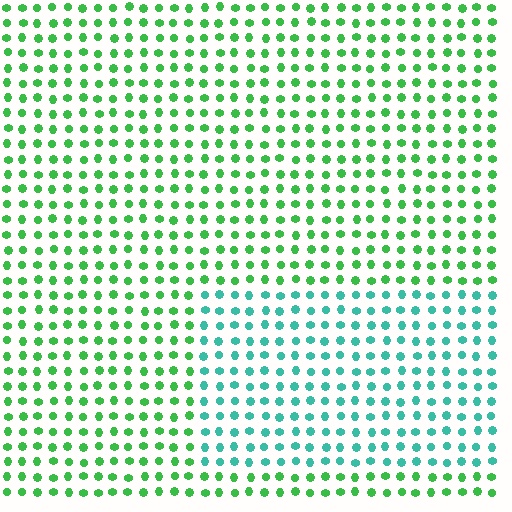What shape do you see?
I see a rectangle.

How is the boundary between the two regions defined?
The boundary is defined purely by a slight shift in hue (about 43 degrees). Spacing, size, and orientation are identical on both sides.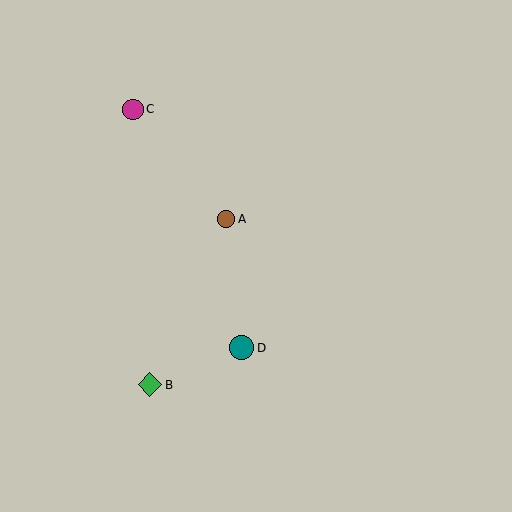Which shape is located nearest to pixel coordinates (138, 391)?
The green diamond (labeled B) at (150, 385) is nearest to that location.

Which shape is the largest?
The teal circle (labeled D) is the largest.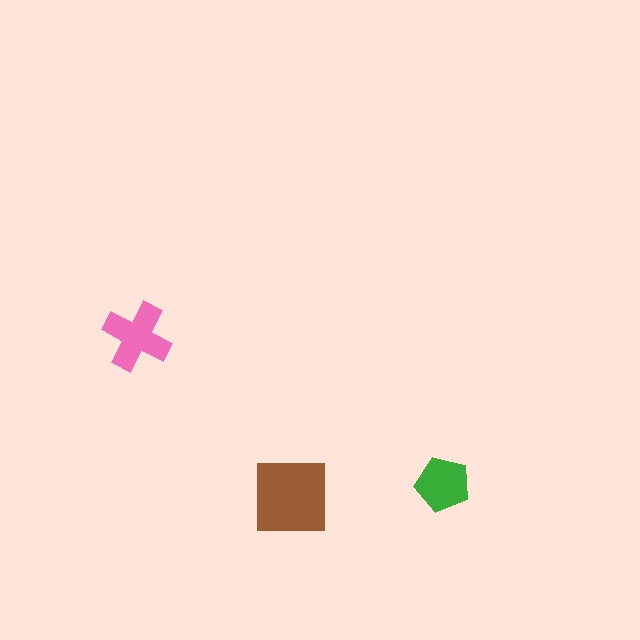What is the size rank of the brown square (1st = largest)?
1st.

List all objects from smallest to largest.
The green pentagon, the pink cross, the brown square.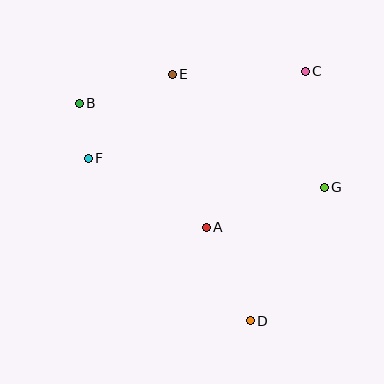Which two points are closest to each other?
Points B and F are closest to each other.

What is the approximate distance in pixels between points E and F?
The distance between E and F is approximately 119 pixels.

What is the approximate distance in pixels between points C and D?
The distance between C and D is approximately 256 pixels.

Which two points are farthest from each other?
Points B and D are farthest from each other.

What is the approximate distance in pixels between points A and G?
The distance between A and G is approximately 125 pixels.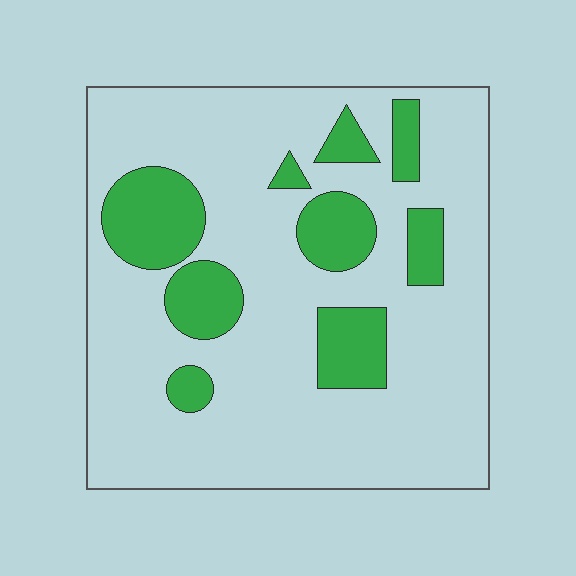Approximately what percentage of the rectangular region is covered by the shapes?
Approximately 20%.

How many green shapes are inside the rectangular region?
9.